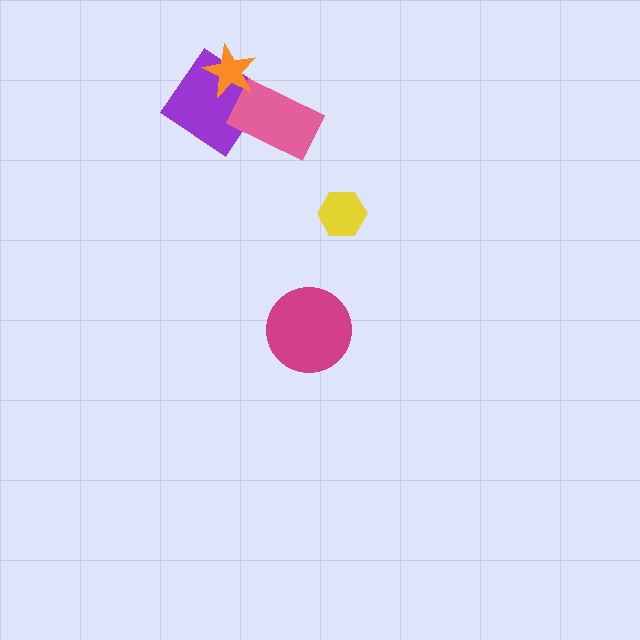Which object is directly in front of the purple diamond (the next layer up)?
The pink rectangle is directly in front of the purple diamond.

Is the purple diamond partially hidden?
Yes, it is partially covered by another shape.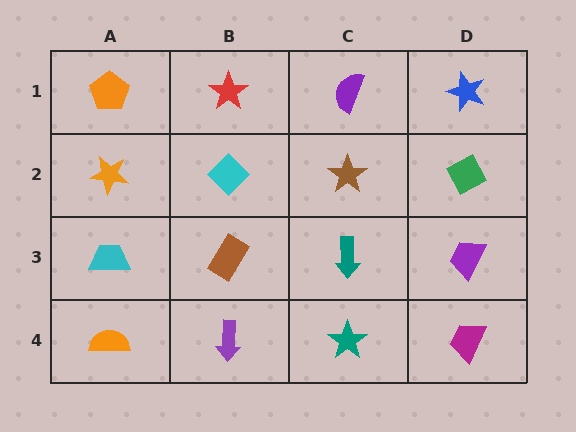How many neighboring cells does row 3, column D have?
3.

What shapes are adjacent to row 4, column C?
A teal arrow (row 3, column C), a purple arrow (row 4, column B), a magenta trapezoid (row 4, column D).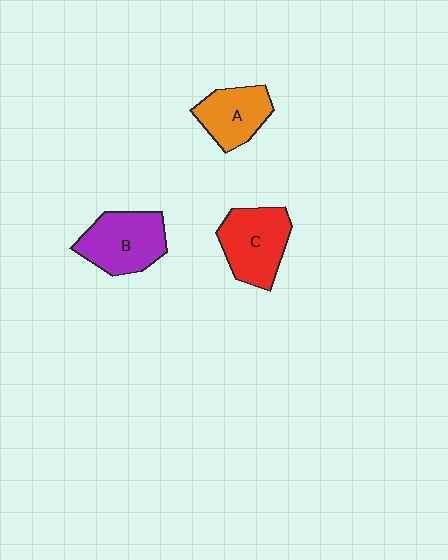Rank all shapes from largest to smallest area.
From largest to smallest: B (purple), C (red), A (orange).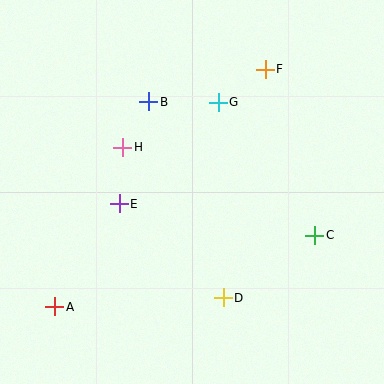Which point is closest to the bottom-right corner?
Point C is closest to the bottom-right corner.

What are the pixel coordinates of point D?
Point D is at (223, 298).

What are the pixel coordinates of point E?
Point E is at (119, 204).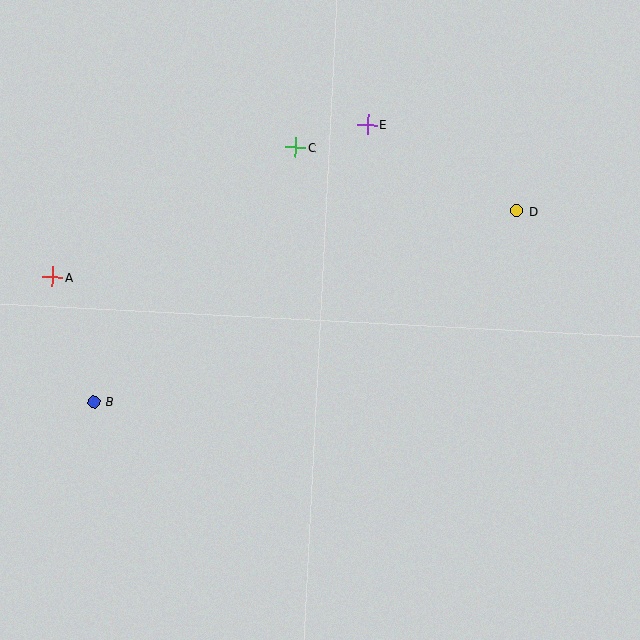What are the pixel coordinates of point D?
Point D is at (517, 211).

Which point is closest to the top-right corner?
Point D is closest to the top-right corner.